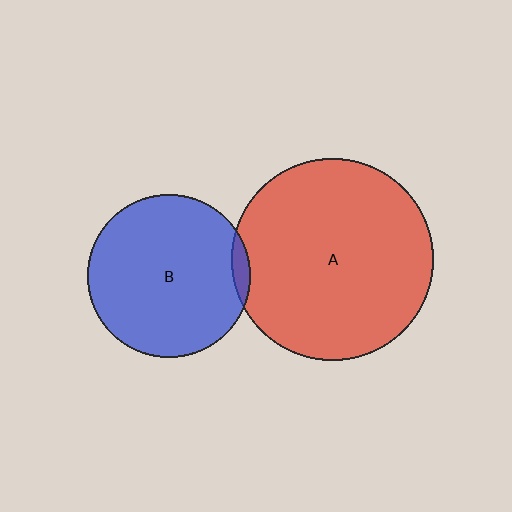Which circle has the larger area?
Circle A (red).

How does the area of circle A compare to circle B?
Approximately 1.5 times.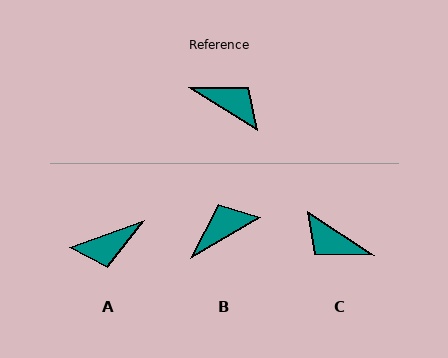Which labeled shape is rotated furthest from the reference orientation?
C, about 179 degrees away.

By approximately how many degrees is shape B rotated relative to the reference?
Approximately 63 degrees counter-clockwise.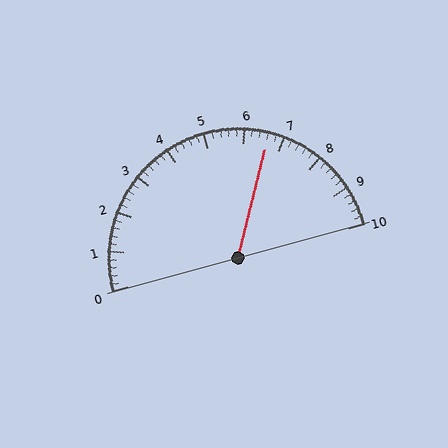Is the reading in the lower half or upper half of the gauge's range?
The reading is in the upper half of the range (0 to 10).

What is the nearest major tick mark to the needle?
The nearest major tick mark is 7.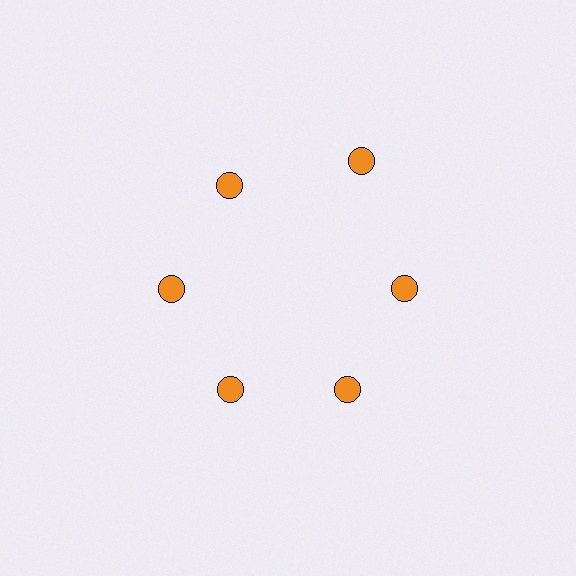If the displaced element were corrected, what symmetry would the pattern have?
It would have 6-fold rotational symmetry — the pattern would map onto itself every 60 degrees.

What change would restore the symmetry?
The symmetry would be restored by moving it inward, back onto the ring so that all 6 circles sit at equal angles and equal distance from the center.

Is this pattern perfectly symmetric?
No. The 6 orange circles are arranged in a ring, but one element near the 1 o'clock position is pushed outward from the center, breaking the 6-fold rotational symmetry.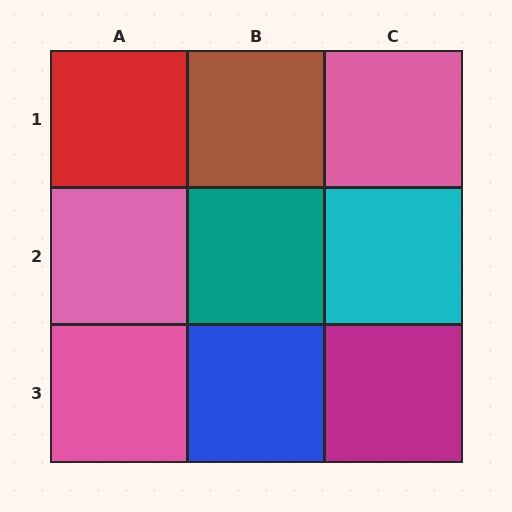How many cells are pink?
3 cells are pink.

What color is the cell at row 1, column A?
Red.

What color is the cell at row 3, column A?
Pink.